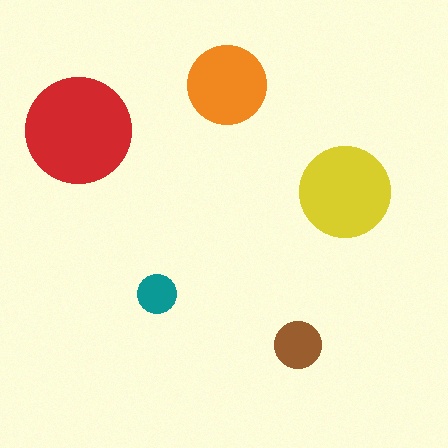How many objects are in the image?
There are 5 objects in the image.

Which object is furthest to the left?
The red circle is leftmost.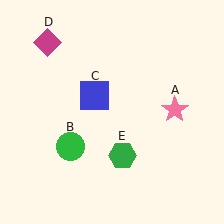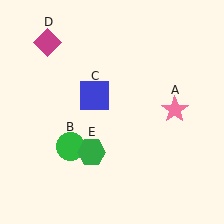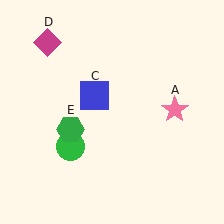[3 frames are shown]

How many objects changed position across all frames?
1 object changed position: green hexagon (object E).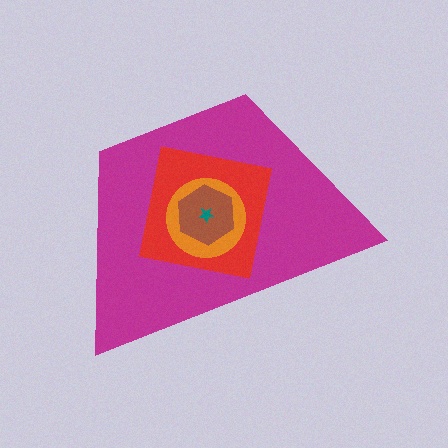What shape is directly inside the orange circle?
The brown hexagon.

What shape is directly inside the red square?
The orange circle.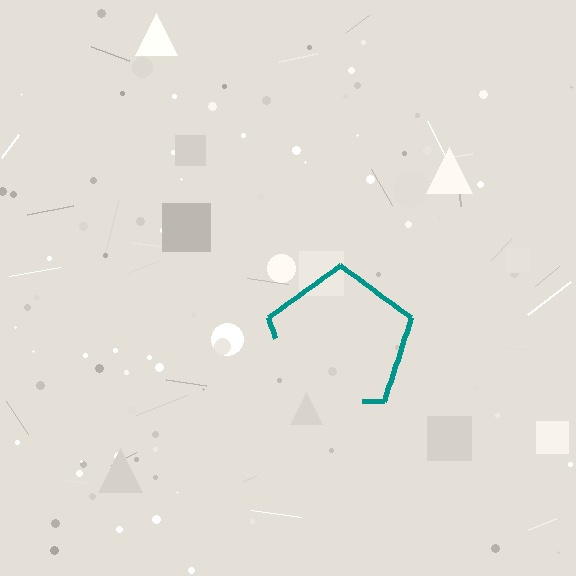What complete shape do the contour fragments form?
The contour fragments form a pentagon.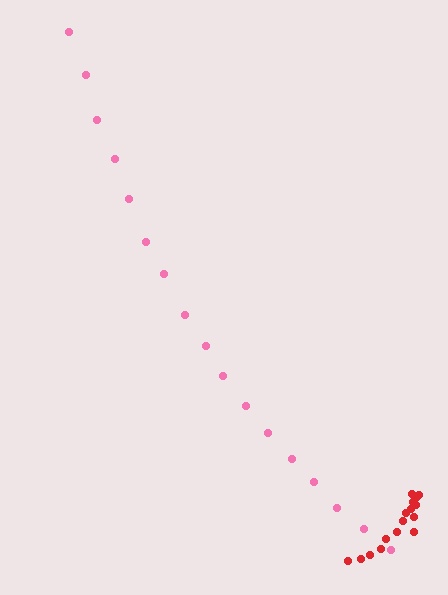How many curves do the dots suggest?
There are 2 distinct paths.